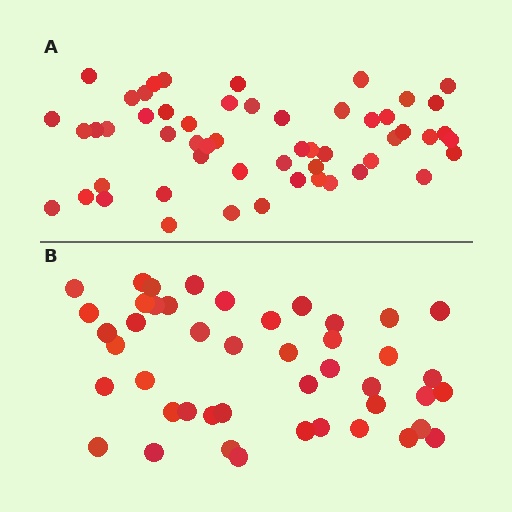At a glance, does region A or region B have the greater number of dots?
Region A (the top region) has more dots.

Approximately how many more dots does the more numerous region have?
Region A has roughly 8 or so more dots than region B.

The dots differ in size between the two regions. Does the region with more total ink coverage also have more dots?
No. Region B has more total ink coverage because its dots are larger, but region A actually contains more individual dots. Total area can be misleading — the number of items is what matters here.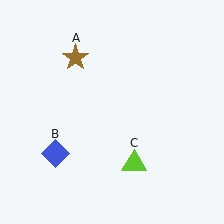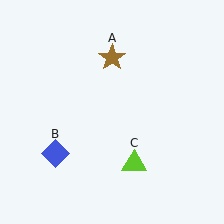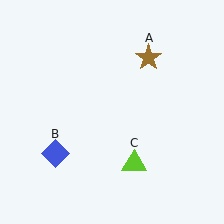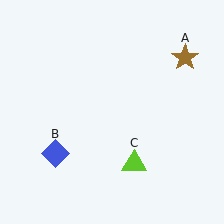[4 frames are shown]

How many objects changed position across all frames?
1 object changed position: brown star (object A).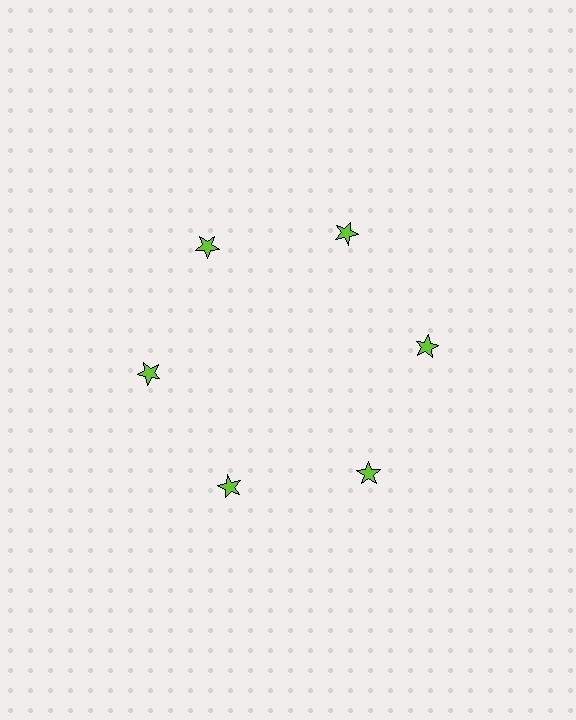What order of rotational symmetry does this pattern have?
This pattern has 6-fold rotational symmetry.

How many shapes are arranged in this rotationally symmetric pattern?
There are 6 shapes, arranged in 6 groups of 1.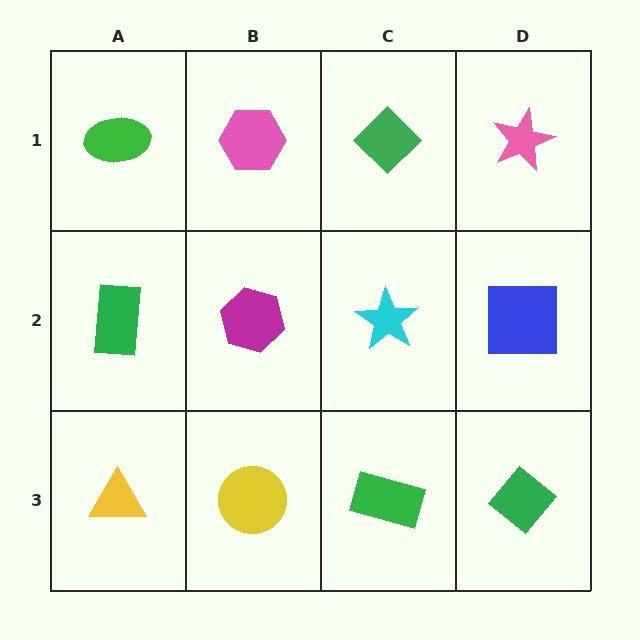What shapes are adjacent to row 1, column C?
A cyan star (row 2, column C), a pink hexagon (row 1, column B), a pink star (row 1, column D).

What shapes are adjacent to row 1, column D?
A blue square (row 2, column D), a green diamond (row 1, column C).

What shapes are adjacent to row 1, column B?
A magenta hexagon (row 2, column B), a green ellipse (row 1, column A), a green diamond (row 1, column C).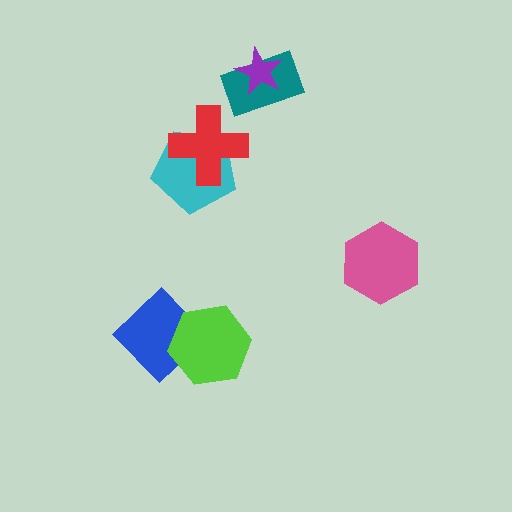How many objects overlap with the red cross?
1 object overlaps with the red cross.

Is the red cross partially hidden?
No, no other shape covers it.